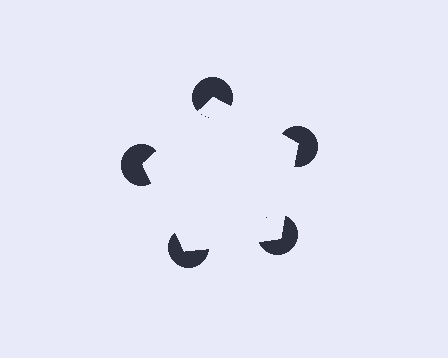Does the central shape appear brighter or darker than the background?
It typically appears slightly brighter than the background, even though no actual brightness change is drawn.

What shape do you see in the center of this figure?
An illusory pentagon — its edges are inferred from the aligned wedge cuts in the pac-man discs, not physically drawn.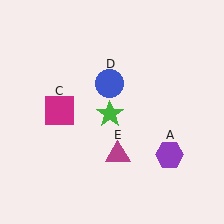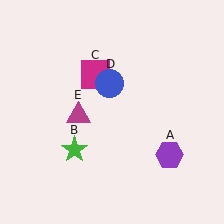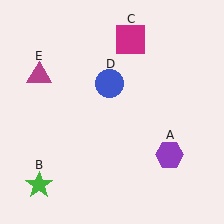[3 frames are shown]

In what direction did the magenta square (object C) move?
The magenta square (object C) moved up and to the right.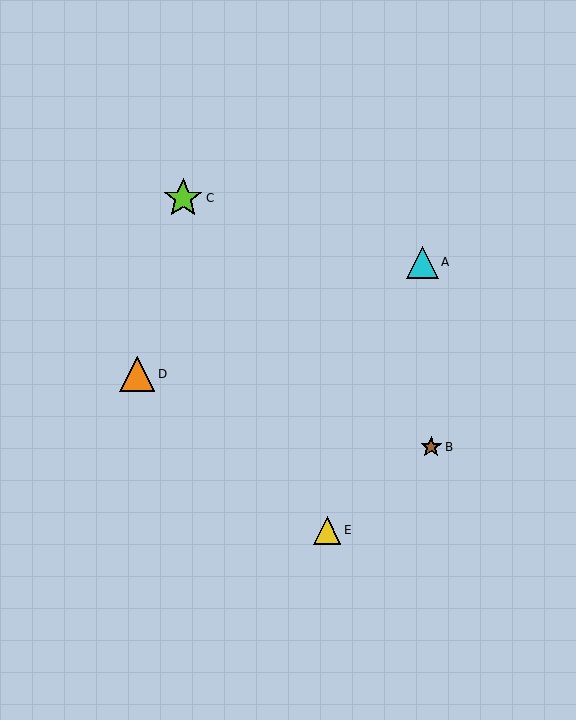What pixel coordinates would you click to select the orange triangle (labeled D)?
Click at (137, 374) to select the orange triangle D.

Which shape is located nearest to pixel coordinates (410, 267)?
The cyan triangle (labeled A) at (422, 262) is nearest to that location.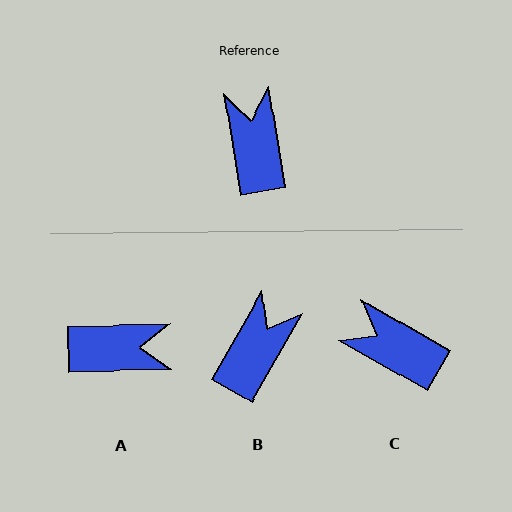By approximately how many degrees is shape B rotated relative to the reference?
Approximately 39 degrees clockwise.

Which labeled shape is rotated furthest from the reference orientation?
A, about 98 degrees away.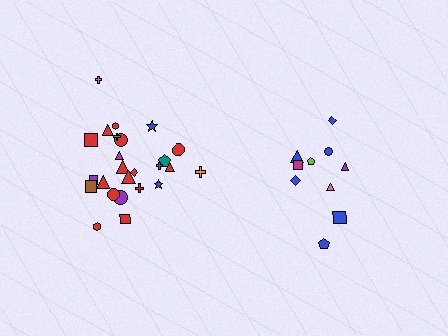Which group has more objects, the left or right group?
The left group.